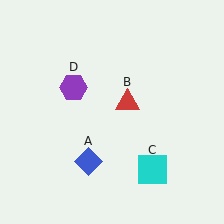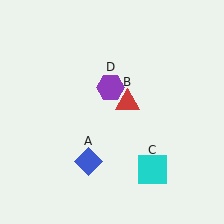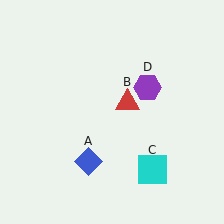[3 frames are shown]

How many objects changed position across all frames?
1 object changed position: purple hexagon (object D).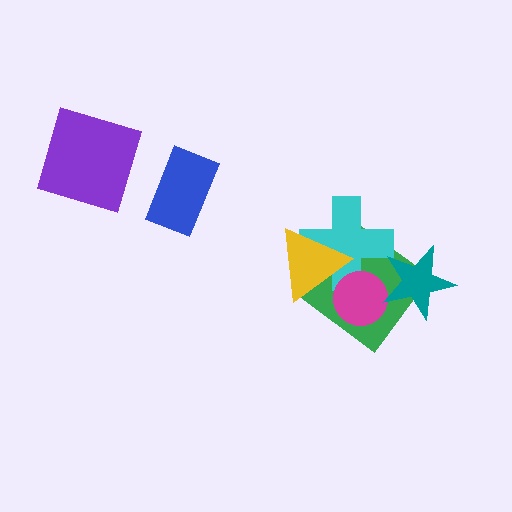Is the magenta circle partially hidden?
Yes, it is partially covered by another shape.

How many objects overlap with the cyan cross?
3 objects overlap with the cyan cross.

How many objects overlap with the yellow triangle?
3 objects overlap with the yellow triangle.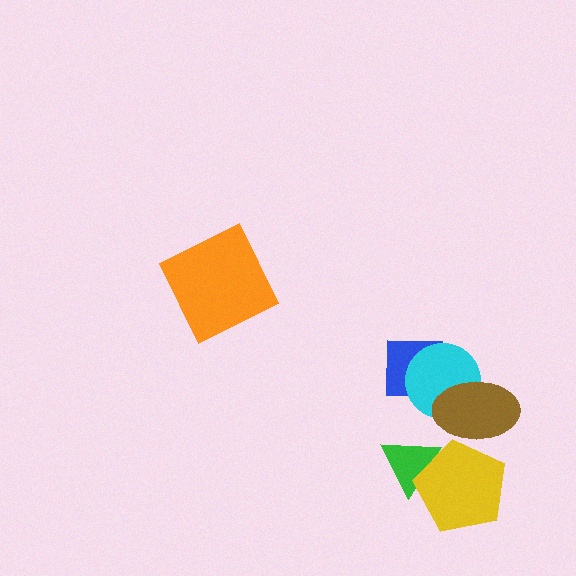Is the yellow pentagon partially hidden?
Yes, it is partially covered by another shape.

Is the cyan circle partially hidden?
Yes, it is partially covered by another shape.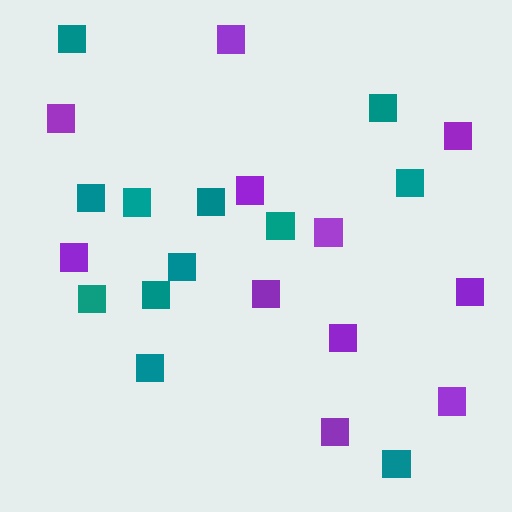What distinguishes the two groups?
There are 2 groups: one group of purple squares (11) and one group of teal squares (12).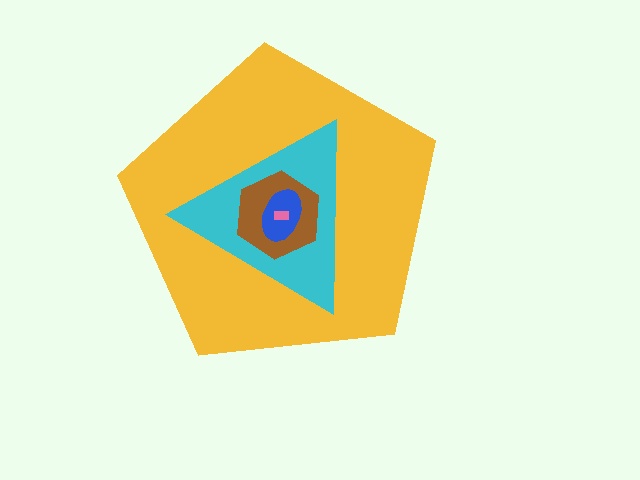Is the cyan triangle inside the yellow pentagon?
Yes.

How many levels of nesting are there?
5.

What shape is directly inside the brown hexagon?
The blue ellipse.